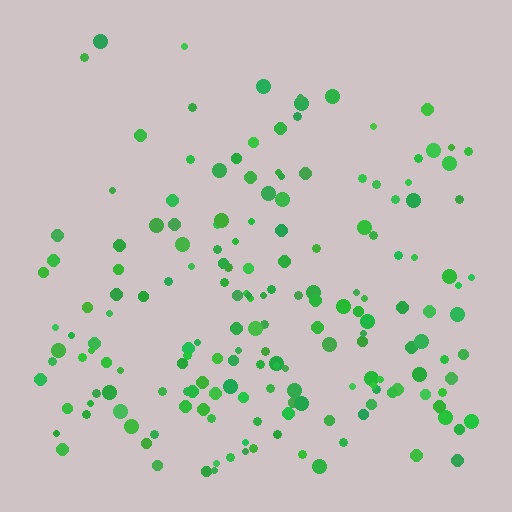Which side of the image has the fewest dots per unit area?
The top.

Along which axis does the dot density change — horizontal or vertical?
Vertical.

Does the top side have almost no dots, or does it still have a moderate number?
Still a moderate number, just noticeably fewer than the bottom.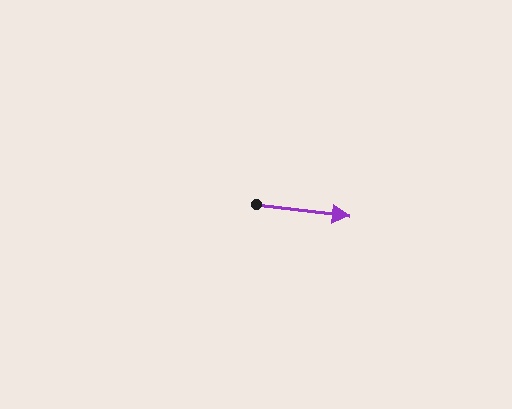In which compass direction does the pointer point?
East.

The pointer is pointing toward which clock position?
Roughly 3 o'clock.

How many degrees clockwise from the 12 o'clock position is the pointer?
Approximately 97 degrees.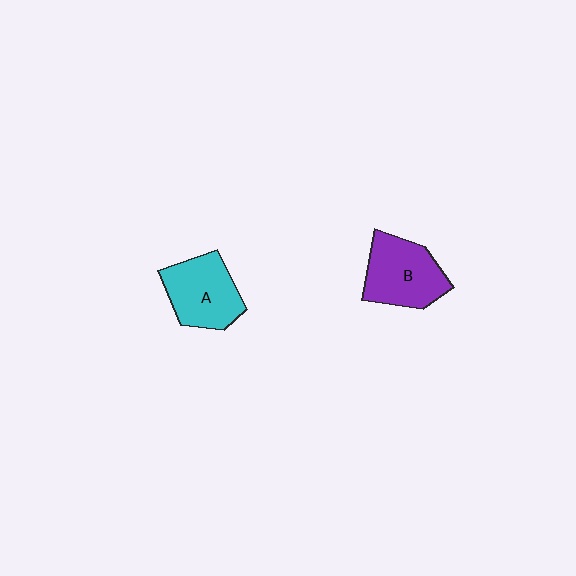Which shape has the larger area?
Shape B (purple).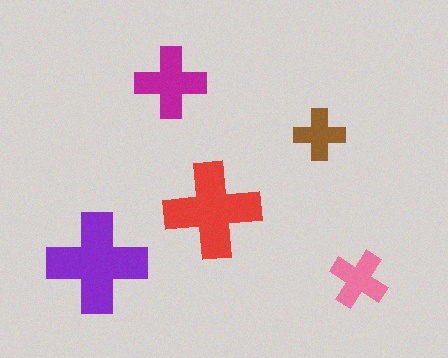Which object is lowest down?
The pink cross is bottommost.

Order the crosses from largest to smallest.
the purple one, the red one, the magenta one, the pink one, the brown one.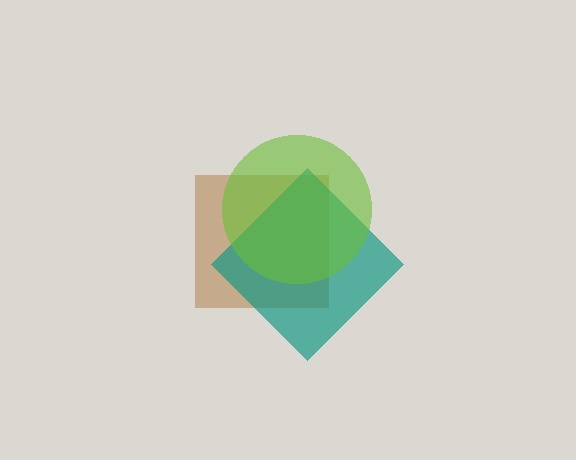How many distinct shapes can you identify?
There are 3 distinct shapes: a brown square, a teal diamond, a lime circle.